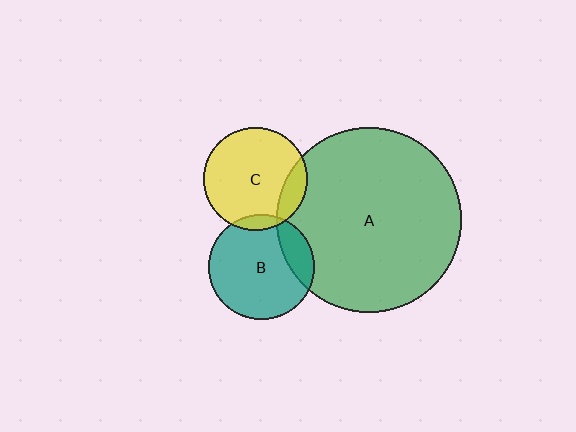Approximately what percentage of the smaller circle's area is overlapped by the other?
Approximately 5%.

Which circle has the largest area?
Circle A (green).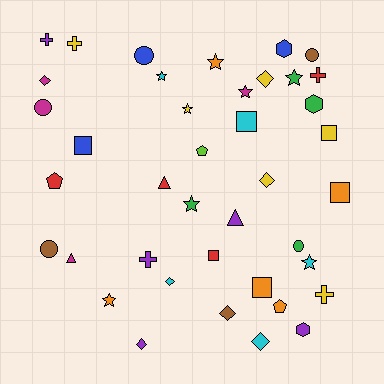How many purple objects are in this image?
There are 5 purple objects.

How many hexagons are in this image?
There are 3 hexagons.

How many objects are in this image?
There are 40 objects.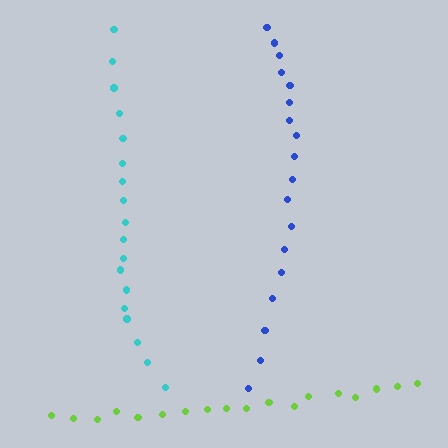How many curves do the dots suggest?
There are 3 distinct paths.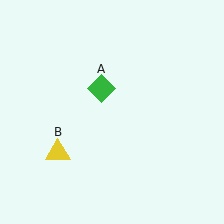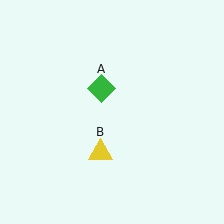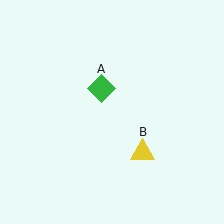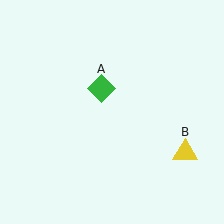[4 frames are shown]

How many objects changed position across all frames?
1 object changed position: yellow triangle (object B).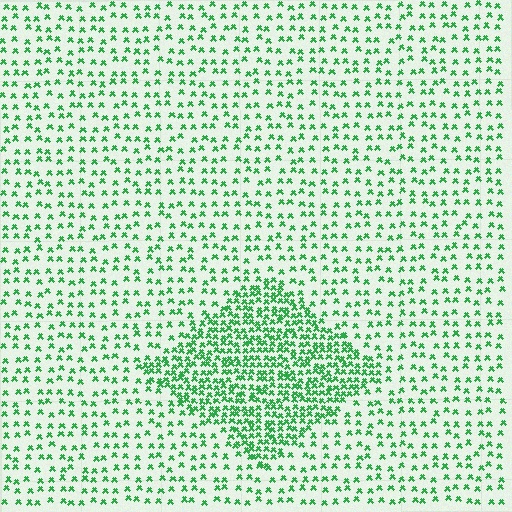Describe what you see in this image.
The image contains small green elements arranged at two different densities. A diamond-shaped region is visible where the elements are more densely packed than the surrounding area.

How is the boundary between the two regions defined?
The boundary is defined by a change in element density (approximately 2.4x ratio). All elements are the same color, size, and shape.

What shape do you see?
I see a diamond.